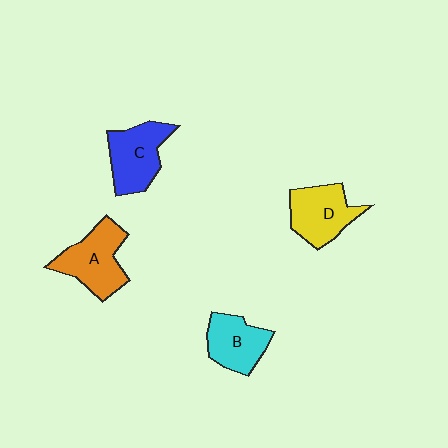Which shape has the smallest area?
Shape B (cyan).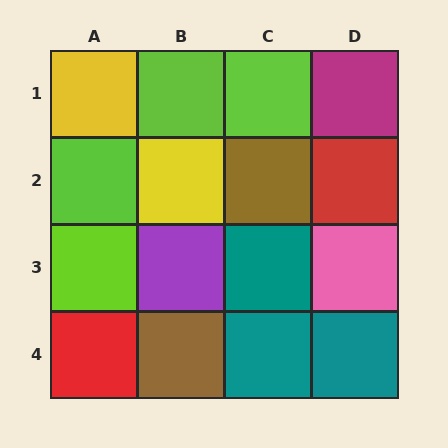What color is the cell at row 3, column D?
Pink.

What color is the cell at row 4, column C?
Teal.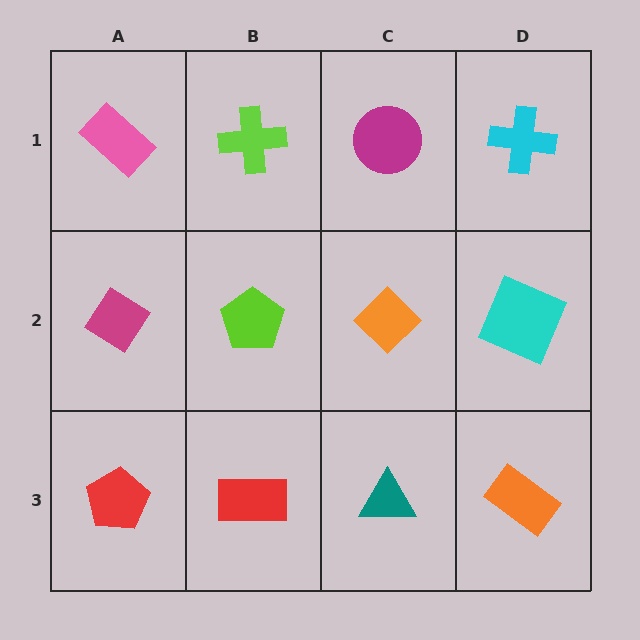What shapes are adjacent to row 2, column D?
A cyan cross (row 1, column D), an orange rectangle (row 3, column D), an orange diamond (row 2, column C).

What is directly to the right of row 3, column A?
A red rectangle.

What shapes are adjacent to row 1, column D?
A cyan square (row 2, column D), a magenta circle (row 1, column C).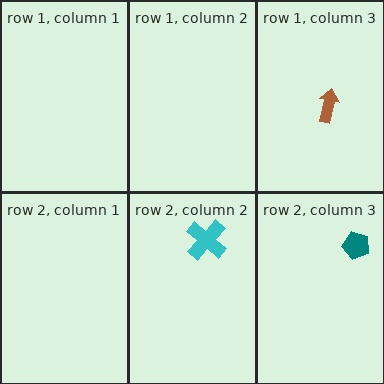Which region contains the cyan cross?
The row 2, column 2 region.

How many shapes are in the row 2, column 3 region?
1.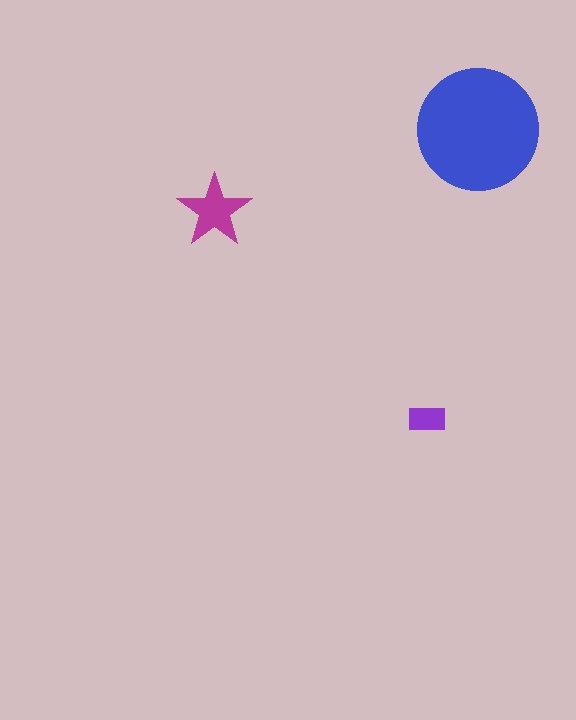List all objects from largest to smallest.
The blue circle, the magenta star, the purple rectangle.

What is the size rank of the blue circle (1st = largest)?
1st.